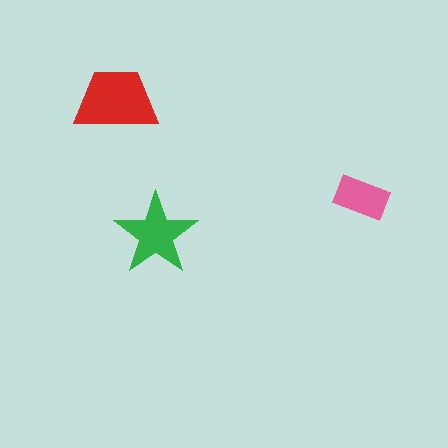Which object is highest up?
The red trapezoid is topmost.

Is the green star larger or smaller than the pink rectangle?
Larger.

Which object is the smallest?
The pink rectangle.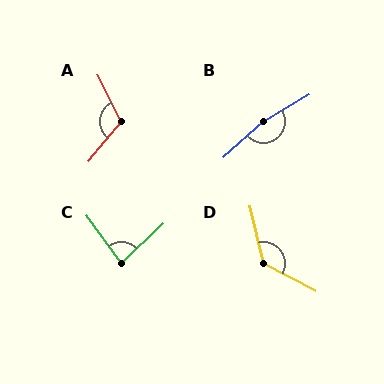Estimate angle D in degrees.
Approximately 131 degrees.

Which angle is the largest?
B, at approximately 169 degrees.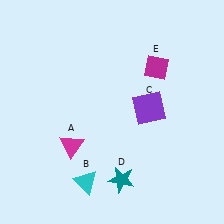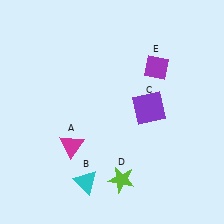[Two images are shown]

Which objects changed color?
D changed from teal to lime. E changed from magenta to purple.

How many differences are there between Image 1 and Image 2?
There are 2 differences between the two images.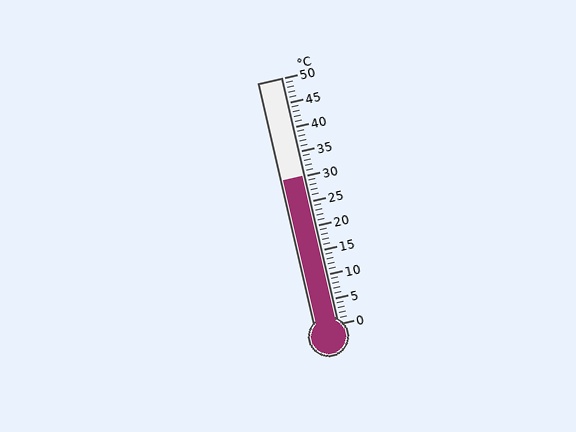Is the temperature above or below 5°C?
The temperature is above 5°C.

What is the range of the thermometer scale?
The thermometer scale ranges from 0°C to 50°C.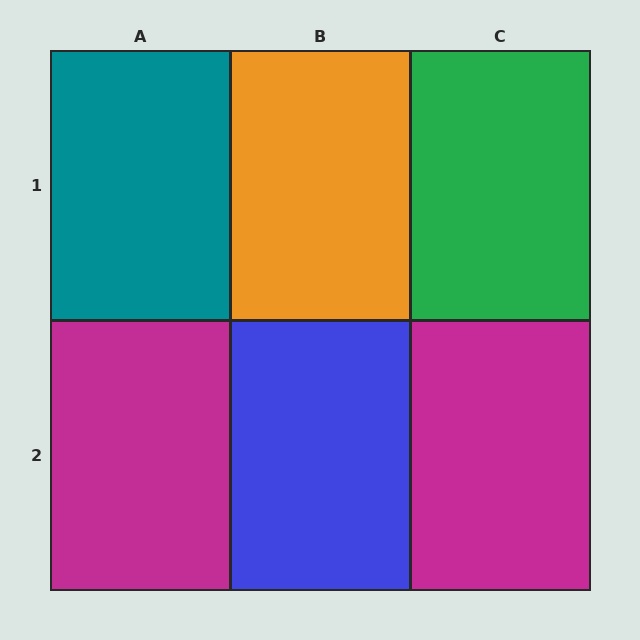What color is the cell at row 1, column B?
Orange.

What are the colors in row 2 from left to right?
Magenta, blue, magenta.